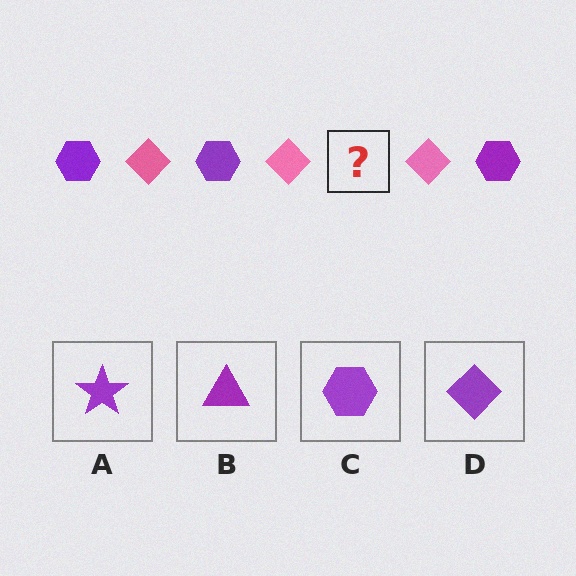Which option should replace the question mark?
Option C.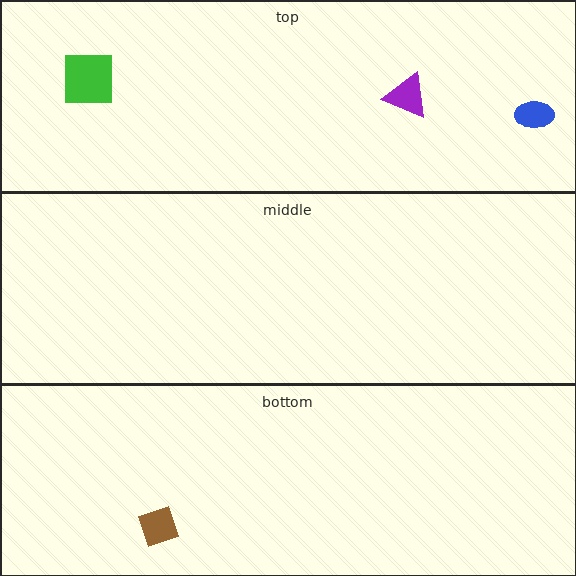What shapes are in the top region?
The green square, the blue ellipse, the purple triangle.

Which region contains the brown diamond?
The bottom region.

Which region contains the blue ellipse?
The top region.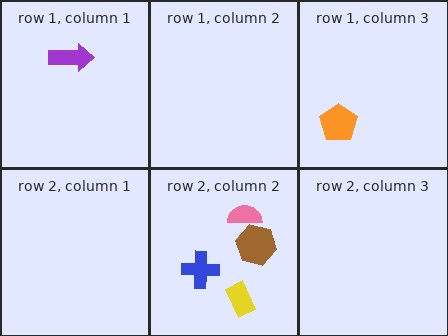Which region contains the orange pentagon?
The row 1, column 3 region.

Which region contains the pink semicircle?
The row 2, column 2 region.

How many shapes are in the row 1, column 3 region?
1.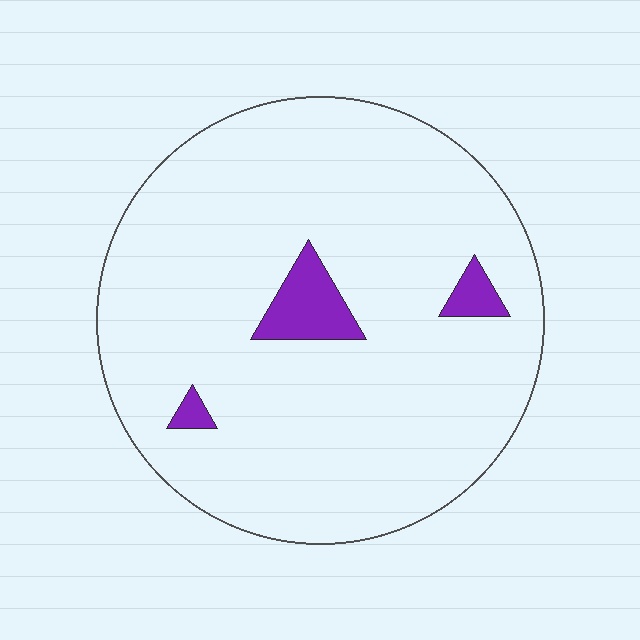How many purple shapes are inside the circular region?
3.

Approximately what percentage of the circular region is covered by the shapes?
Approximately 5%.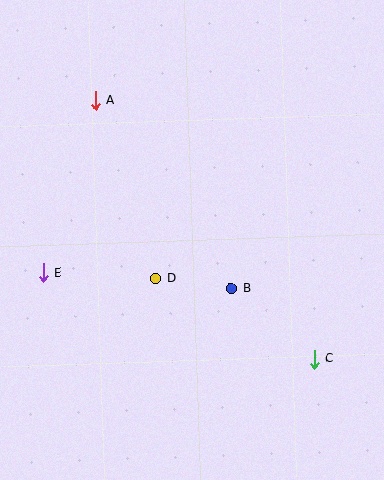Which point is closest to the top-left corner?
Point A is closest to the top-left corner.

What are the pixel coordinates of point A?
Point A is at (96, 101).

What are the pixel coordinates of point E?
Point E is at (43, 273).